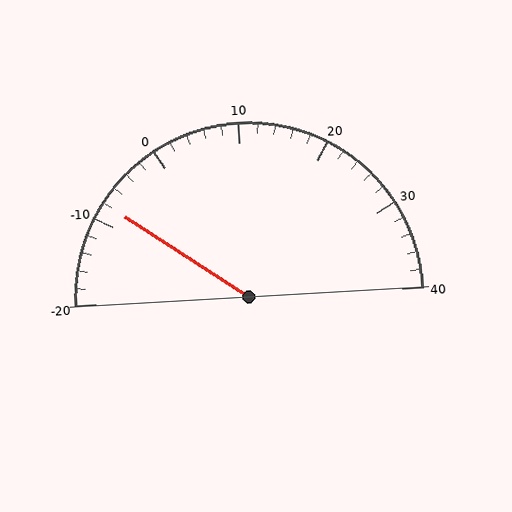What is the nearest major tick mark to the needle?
The nearest major tick mark is -10.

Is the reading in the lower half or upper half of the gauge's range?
The reading is in the lower half of the range (-20 to 40).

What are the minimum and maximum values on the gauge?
The gauge ranges from -20 to 40.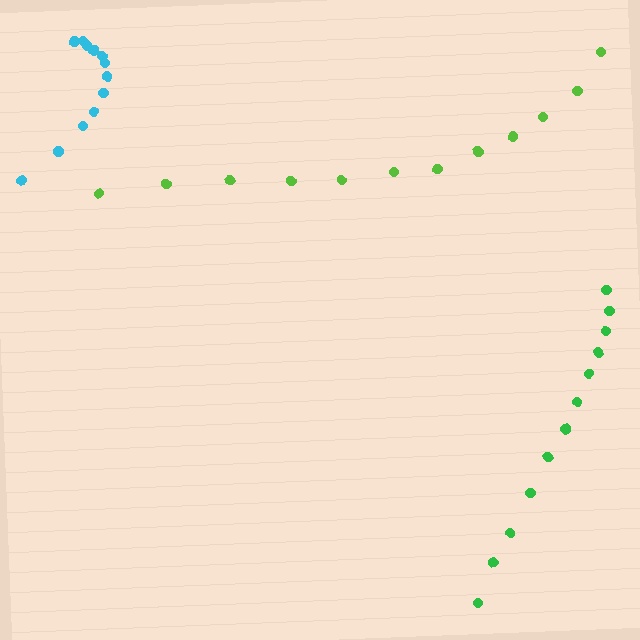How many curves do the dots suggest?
There are 3 distinct paths.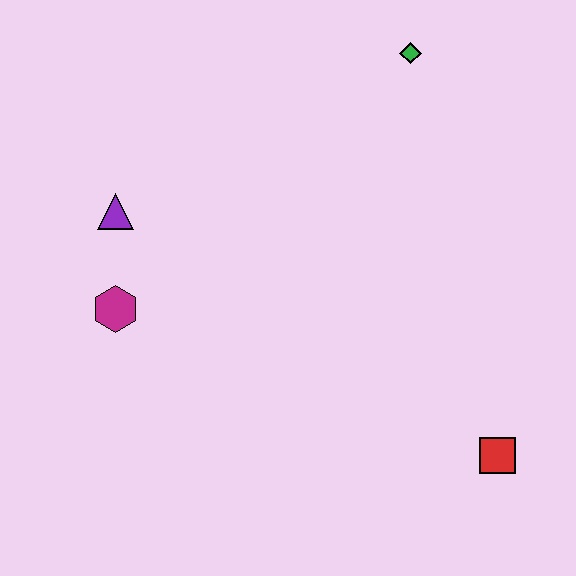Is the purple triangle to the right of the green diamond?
No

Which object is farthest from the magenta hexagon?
The red square is farthest from the magenta hexagon.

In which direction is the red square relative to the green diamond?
The red square is below the green diamond.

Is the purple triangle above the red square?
Yes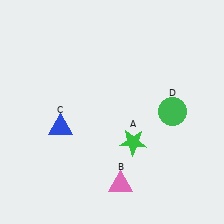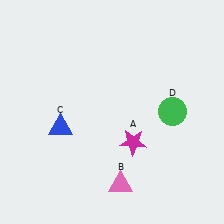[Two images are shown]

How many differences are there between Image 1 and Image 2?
There is 1 difference between the two images.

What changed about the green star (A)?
In Image 1, A is green. In Image 2, it changed to magenta.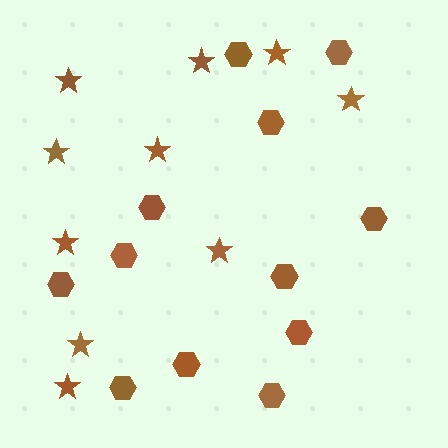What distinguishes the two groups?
There are 2 groups: one group of hexagons (12) and one group of stars (10).